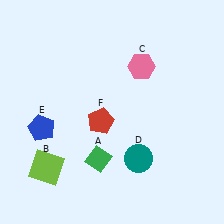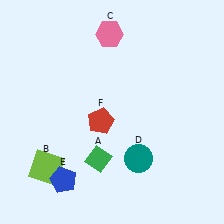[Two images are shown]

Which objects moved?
The objects that moved are: the pink hexagon (C), the blue pentagon (E).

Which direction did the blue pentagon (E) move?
The blue pentagon (E) moved down.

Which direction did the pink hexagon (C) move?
The pink hexagon (C) moved up.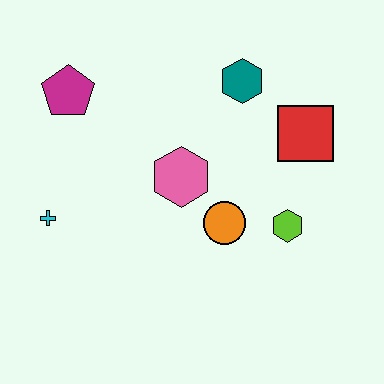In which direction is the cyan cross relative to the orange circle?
The cyan cross is to the left of the orange circle.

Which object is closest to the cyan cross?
The magenta pentagon is closest to the cyan cross.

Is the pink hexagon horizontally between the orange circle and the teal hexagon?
No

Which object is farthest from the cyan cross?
The red square is farthest from the cyan cross.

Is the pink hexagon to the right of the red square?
No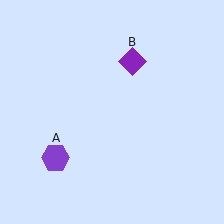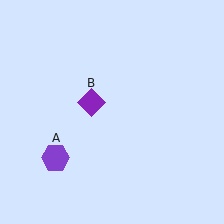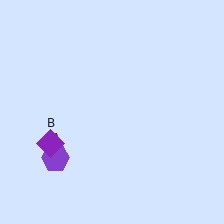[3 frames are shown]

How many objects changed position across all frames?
1 object changed position: purple diamond (object B).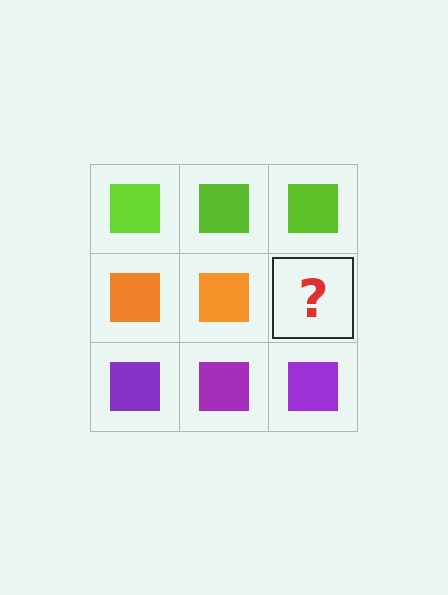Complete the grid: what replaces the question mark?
The question mark should be replaced with an orange square.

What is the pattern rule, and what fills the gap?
The rule is that each row has a consistent color. The gap should be filled with an orange square.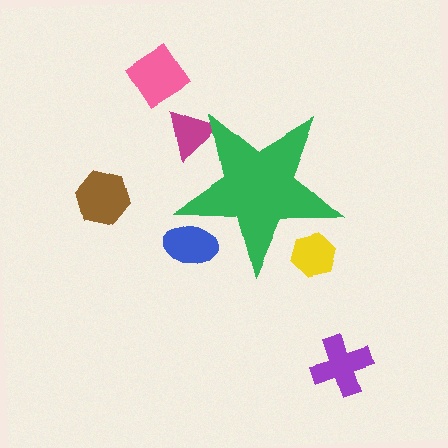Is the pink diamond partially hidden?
No, the pink diamond is fully visible.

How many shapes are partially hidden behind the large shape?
3 shapes are partially hidden.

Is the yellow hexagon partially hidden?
Yes, the yellow hexagon is partially hidden behind the green star.